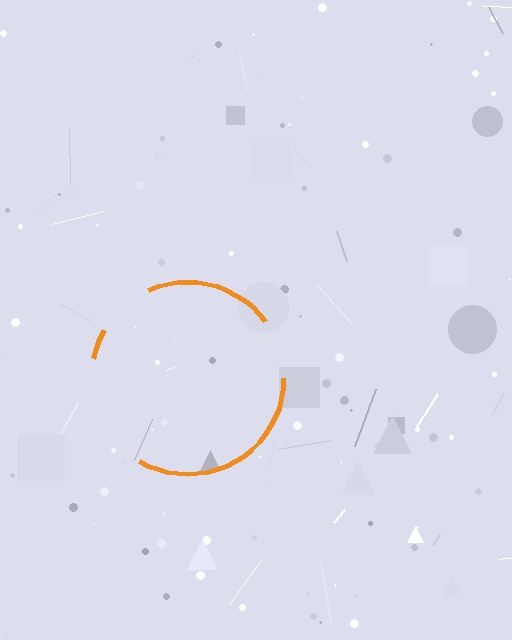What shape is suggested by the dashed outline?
The dashed outline suggests a circle.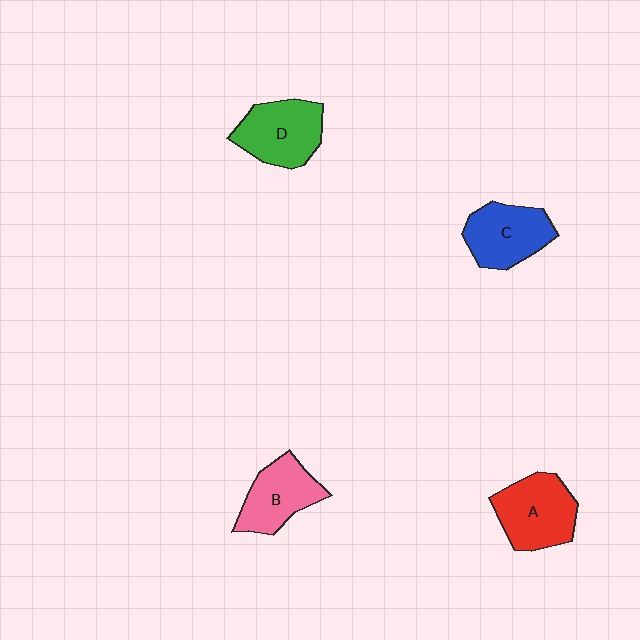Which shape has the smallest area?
Shape B (pink).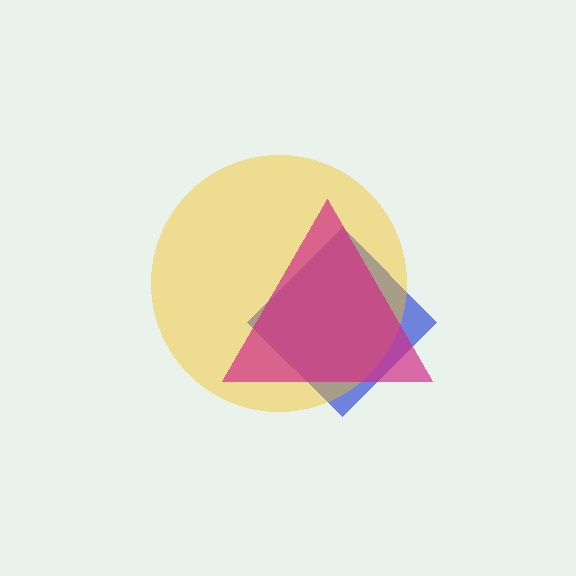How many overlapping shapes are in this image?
There are 3 overlapping shapes in the image.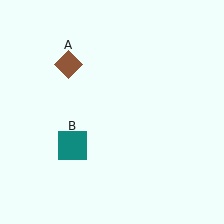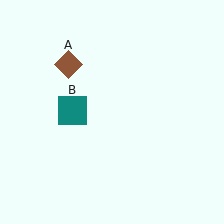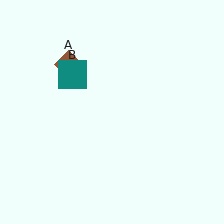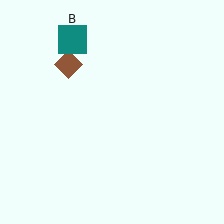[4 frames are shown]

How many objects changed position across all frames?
1 object changed position: teal square (object B).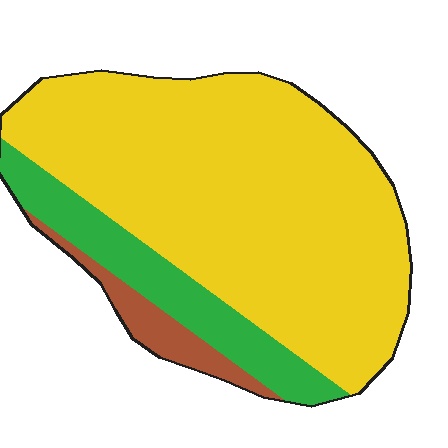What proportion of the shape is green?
Green takes up about one sixth (1/6) of the shape.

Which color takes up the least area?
Brown, at roughly 5%.